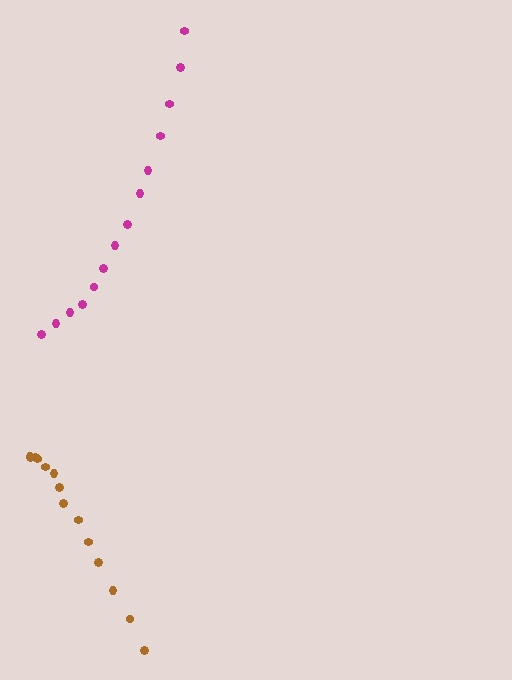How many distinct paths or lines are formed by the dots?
There are 2 distinct paths.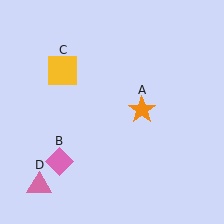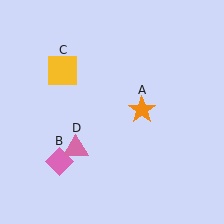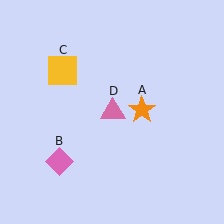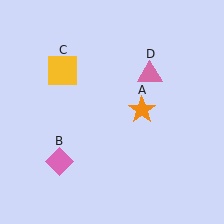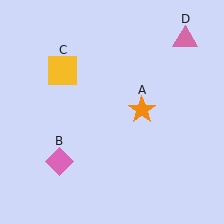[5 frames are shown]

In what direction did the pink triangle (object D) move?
The pink triangle (object D) moved up and to the right.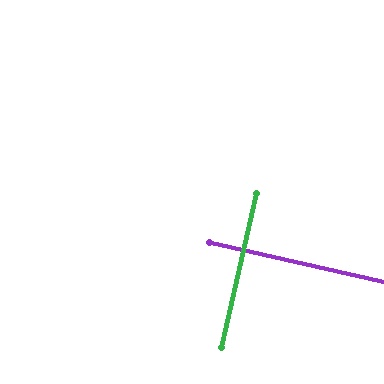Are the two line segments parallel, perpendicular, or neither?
Perpendicular — they meet at approximately 90°.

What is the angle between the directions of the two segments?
Approximately 90 degrees.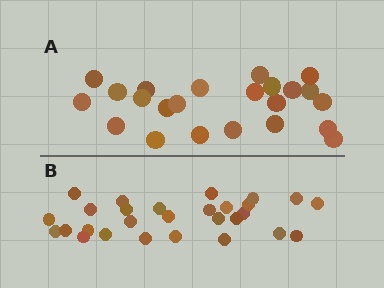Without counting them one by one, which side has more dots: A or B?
Region B (the bottom region) has more dots.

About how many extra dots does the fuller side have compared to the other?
Region B has about 5 more dots than region A.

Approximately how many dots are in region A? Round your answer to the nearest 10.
About 20 dots. (The exact count is 23, which rounds to 20.)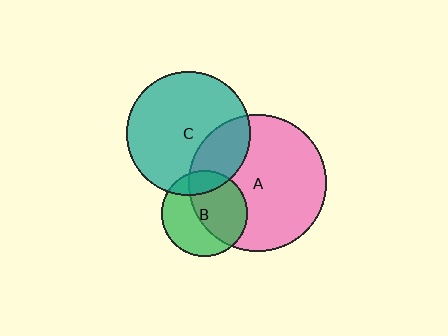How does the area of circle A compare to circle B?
Approximately 2.6 times.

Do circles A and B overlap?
Yes.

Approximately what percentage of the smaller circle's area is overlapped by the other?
Approximately 55%.